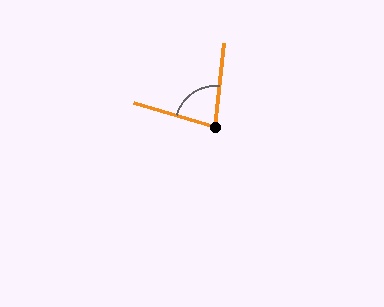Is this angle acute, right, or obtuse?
It is acute.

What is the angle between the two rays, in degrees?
Approximately 80 degrees.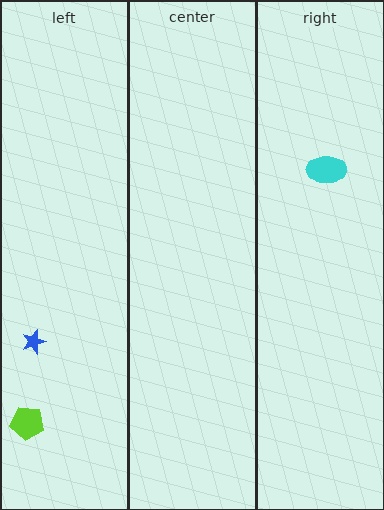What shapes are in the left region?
The blue star, the lime pentagon.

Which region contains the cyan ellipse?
The right region.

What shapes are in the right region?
The cyan ellipse.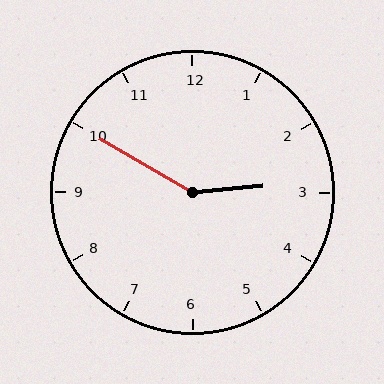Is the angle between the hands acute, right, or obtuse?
It is obtuse.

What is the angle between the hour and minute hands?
Approximately 145 degrees.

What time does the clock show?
2:50.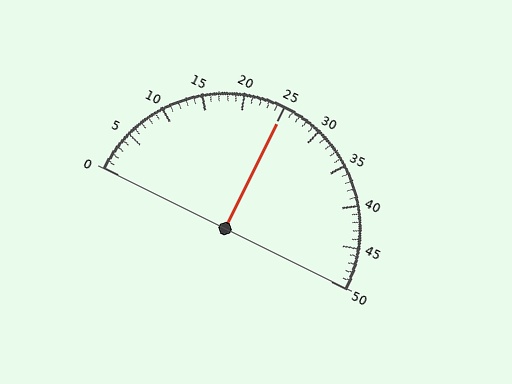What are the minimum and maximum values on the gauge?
The gauge ranges from 0 to 50.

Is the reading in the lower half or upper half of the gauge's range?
The reading is in the upper half of the range (0 to 50).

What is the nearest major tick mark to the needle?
The nearest major tick mark is 25.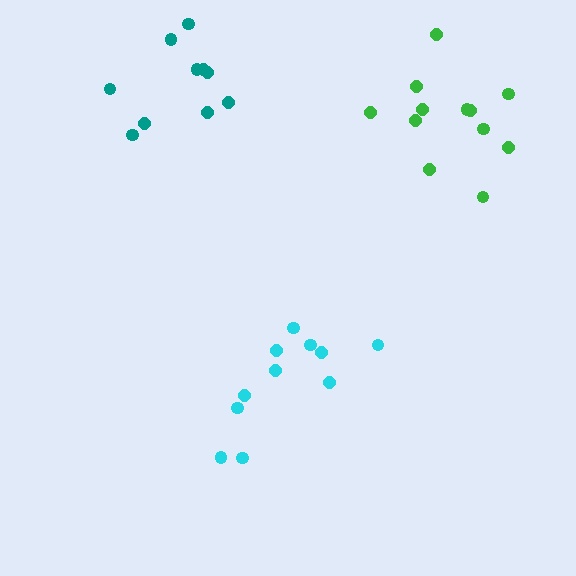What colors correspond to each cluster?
The clusters are colored: teal, cyan, green.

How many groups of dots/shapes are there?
There are 3 groups.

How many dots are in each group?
Group 1: 10 dots, Group 2: 11 dots, Group 3: 12 dots (33 total).